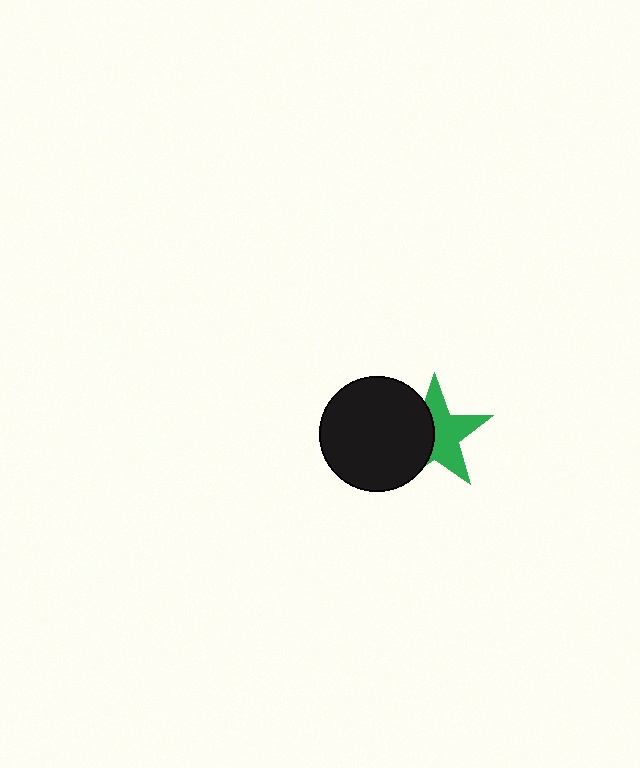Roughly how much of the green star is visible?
About half of it is visible (roughly 57%).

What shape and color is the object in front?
The object in front is a black circle.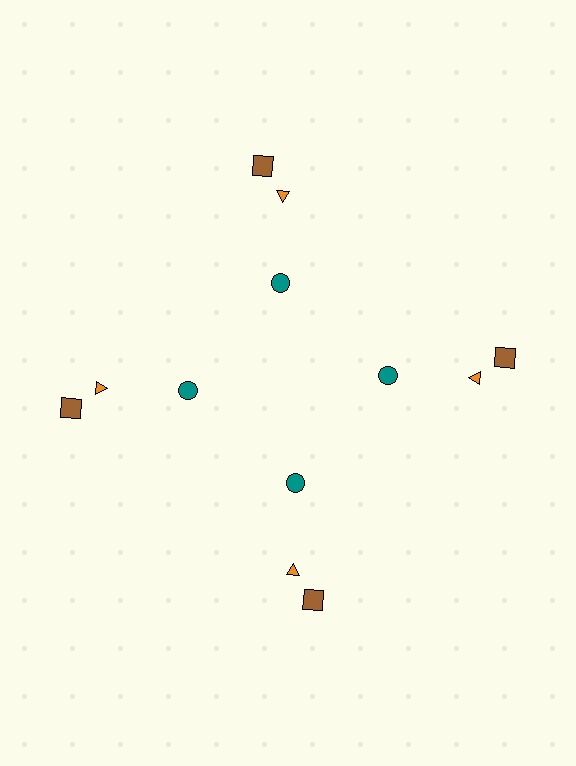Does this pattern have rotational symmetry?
Yes, this pattern has 4-fold rotational symmetry. It looks the same after rotating 90 degrees around the center.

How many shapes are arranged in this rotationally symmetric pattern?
There are 12 shapes, arranged in 4 groups of 3.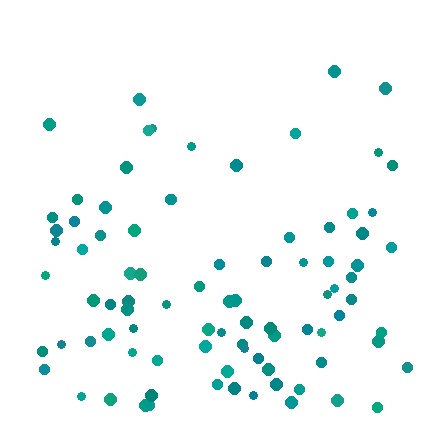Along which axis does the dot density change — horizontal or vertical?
Vertical.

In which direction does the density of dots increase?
From top to bottom, with the bottom side densest.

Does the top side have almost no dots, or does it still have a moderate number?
Still a moderate number, just noticeably fewer than the bottom.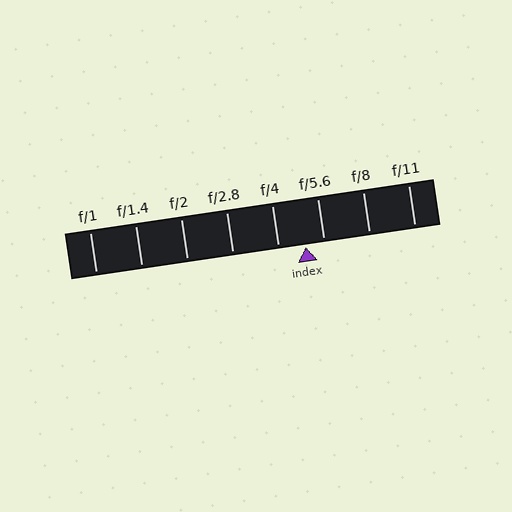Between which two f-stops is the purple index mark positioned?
The index mark is between f/4 and f/5.6.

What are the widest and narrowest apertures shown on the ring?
The widest aperture shown is f/1 and the narrowest is f/11.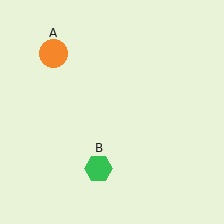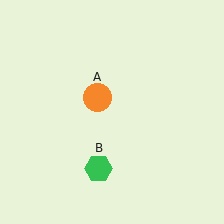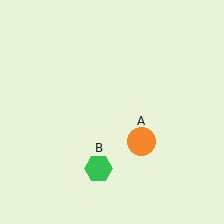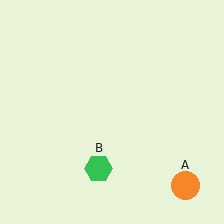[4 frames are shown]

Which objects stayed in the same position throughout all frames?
Green hexagon (object B) remained stationary.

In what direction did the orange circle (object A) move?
The orange circle (object A) moved down and to the right.